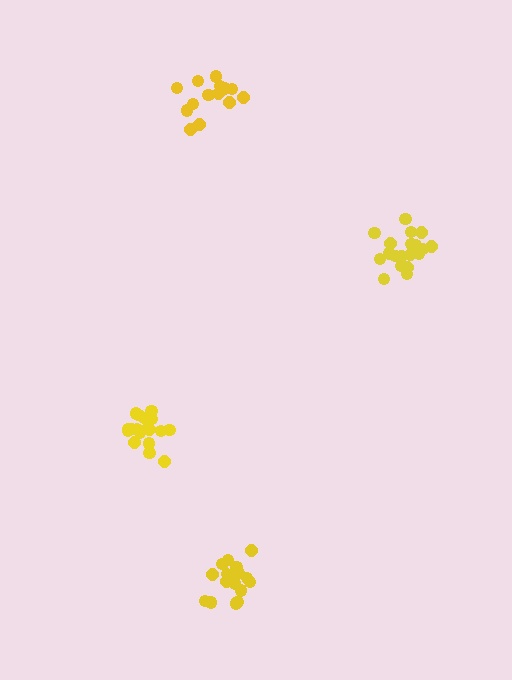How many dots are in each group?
Group 1: 19 dots, Group 2: 19 dots, Group 3: 19 dots, Group 4: 14 dots (71 total).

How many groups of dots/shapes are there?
There are 4 groups.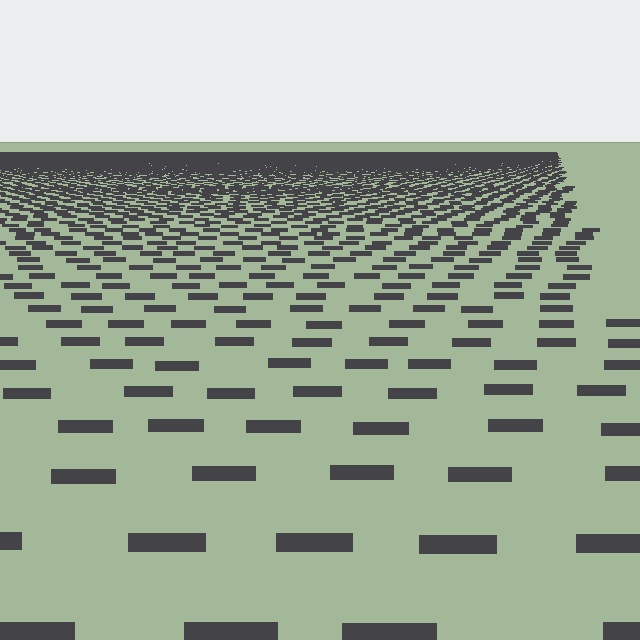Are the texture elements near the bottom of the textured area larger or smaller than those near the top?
Larger. Near the bottom, elements are closer to the viewer and appear at a bigger on-screen size.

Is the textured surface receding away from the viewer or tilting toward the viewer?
The surface is receding away from the viewer. Texture elements get smaller and denser toward the top.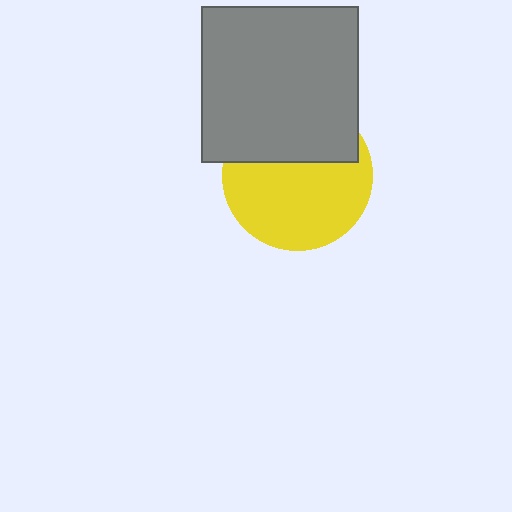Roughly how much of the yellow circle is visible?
About half of it is visible (roughly 61%).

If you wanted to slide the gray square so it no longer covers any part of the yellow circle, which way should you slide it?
Slide it up — that is the most direct way to separate the two shapes.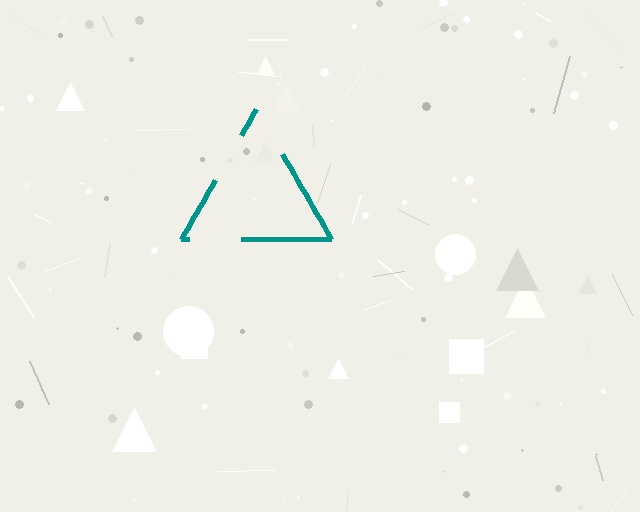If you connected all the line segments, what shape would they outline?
They would outline a triangle.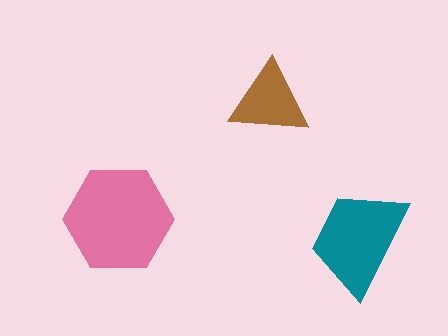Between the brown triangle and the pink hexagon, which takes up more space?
The pink hexagon.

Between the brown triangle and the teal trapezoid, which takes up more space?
The teal trapezoid.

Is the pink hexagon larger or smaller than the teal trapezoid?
Larger.